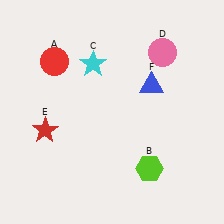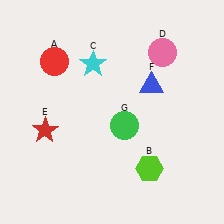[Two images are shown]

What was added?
A green circle (G) was added in Image 2.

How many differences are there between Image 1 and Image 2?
There is 1 difference between the two images.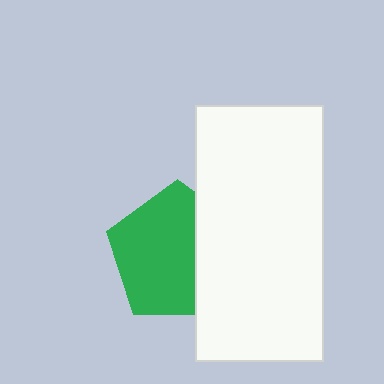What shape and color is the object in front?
The object in front is a white rectangle.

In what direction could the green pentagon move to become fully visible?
The green pentagon could move left. That would shift it out from behind the white rectangle entirely.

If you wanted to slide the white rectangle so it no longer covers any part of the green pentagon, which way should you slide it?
Slide it right — that is the most direct way to separate the two shapes.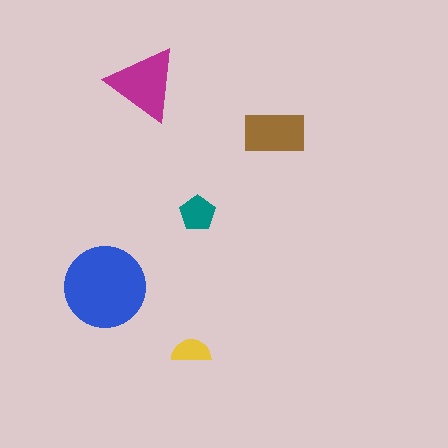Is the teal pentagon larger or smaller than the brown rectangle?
Smaller.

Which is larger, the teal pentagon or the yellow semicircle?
The teal pentagon.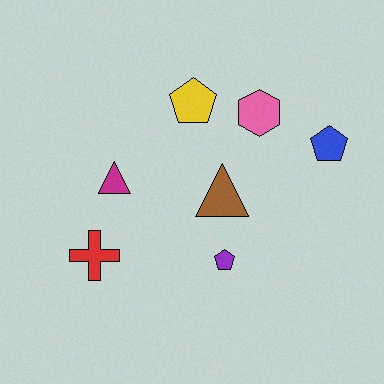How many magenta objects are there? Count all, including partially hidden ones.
There is 1 magenta object.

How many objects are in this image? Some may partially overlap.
There are 7 objects.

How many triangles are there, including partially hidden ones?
There are 2 triangles.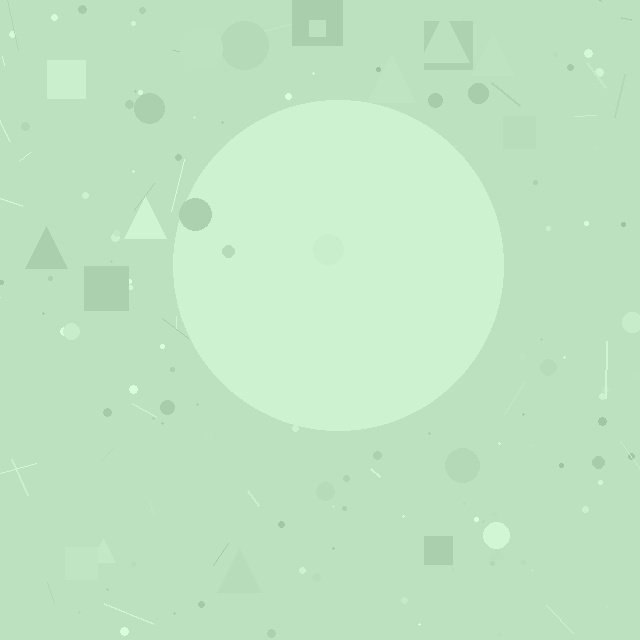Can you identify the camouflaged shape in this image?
The camouflaged shape is a circle.